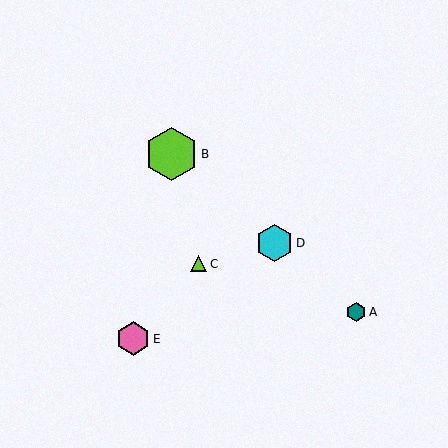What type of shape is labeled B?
Shape B is a lime hexagon.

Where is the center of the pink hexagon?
The center of the pink hexagon is at (133, 339).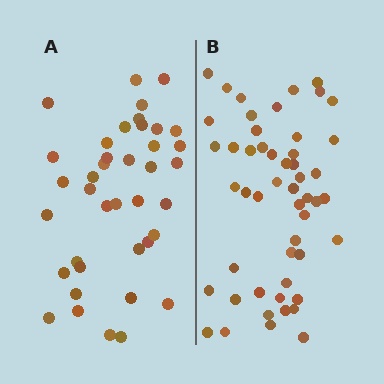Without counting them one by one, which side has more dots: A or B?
Region B (the right region) has more dots.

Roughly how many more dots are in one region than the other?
Region B has roughly 12 or so more dots than region A.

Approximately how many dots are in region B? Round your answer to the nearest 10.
About 50 dots. (The exact count is 51, which rounds to 50.)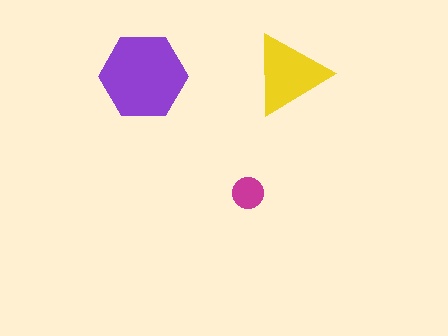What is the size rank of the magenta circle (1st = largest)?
3rd.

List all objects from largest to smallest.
The purple hexagon, the yellow triangle, the magenta circle.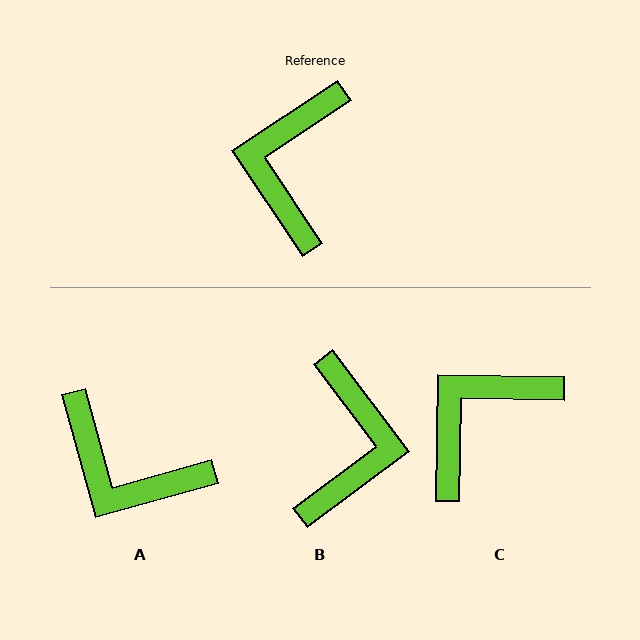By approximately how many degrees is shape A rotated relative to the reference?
Approximately 72 degrees counter-clockwise.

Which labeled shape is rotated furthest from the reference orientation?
B, about 177 degrees away.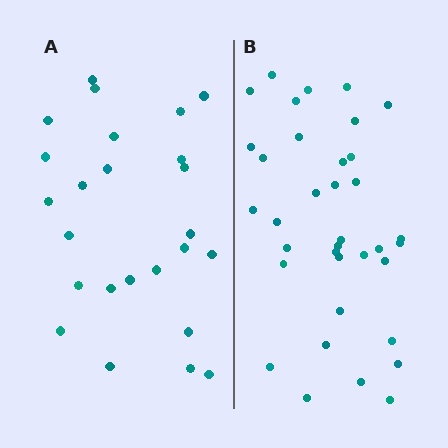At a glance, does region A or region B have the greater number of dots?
Region B (the right region) has more dots.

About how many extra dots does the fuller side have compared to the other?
Region B has roughly 12 or so more dots than region A.